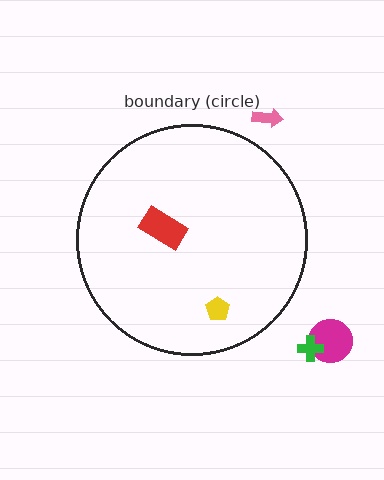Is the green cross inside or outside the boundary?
Outside.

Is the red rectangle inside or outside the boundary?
Inside.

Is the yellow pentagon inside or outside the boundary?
Inside.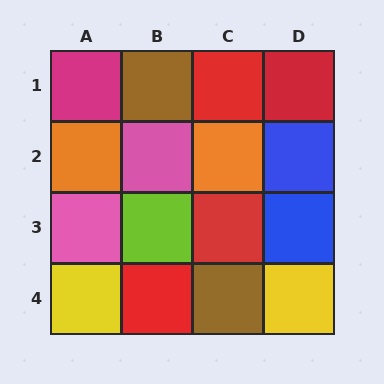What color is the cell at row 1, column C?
Red.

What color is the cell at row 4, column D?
Yellow.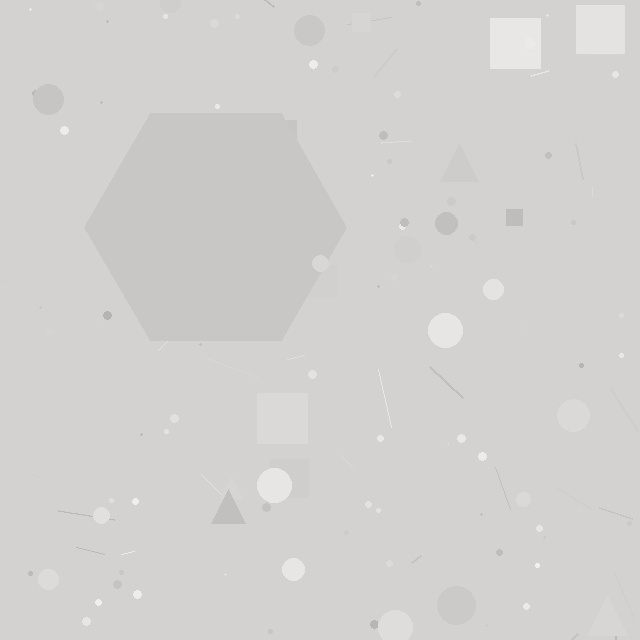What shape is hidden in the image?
A hexagon is hidden in the image.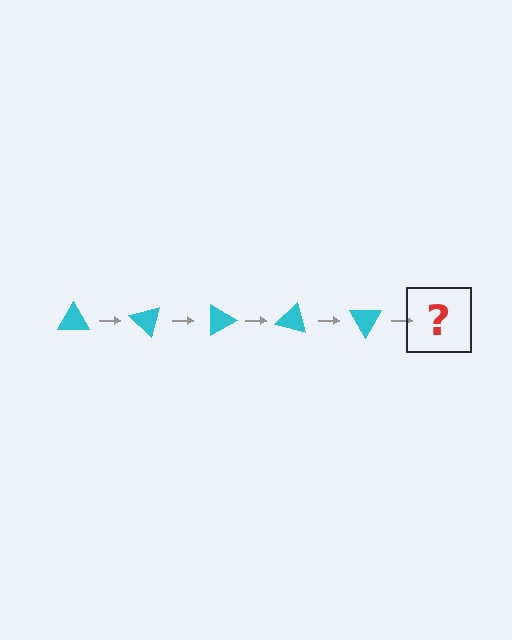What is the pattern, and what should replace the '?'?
The pattern is that the triangle rotates 45 degrees each step. The '?' should be a cyan triangle rotated 225 degrees.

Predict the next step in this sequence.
The next step is a cyan triangle rotated 225 degrees.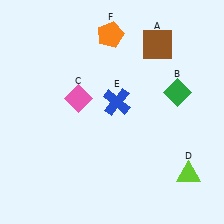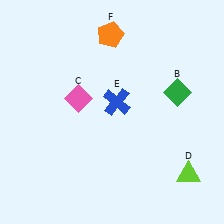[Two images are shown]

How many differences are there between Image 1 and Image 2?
There is 1 difference between the two images.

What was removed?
The brown square (A) was removed in Image 2.